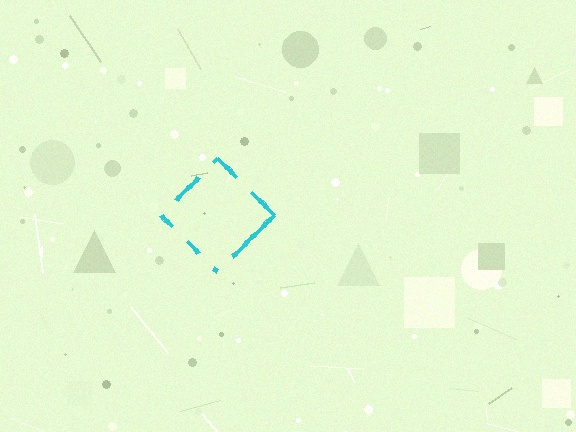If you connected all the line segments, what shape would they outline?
They would outline a diamond.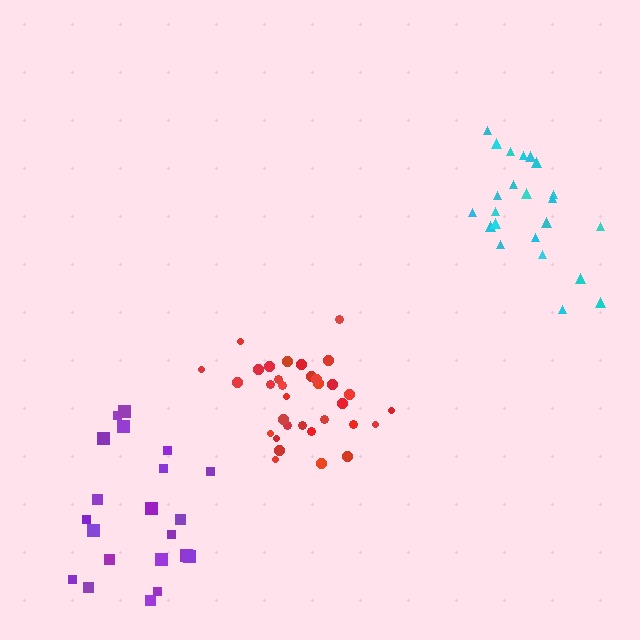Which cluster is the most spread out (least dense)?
Purple.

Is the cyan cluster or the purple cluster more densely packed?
Cyan.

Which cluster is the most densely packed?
Red.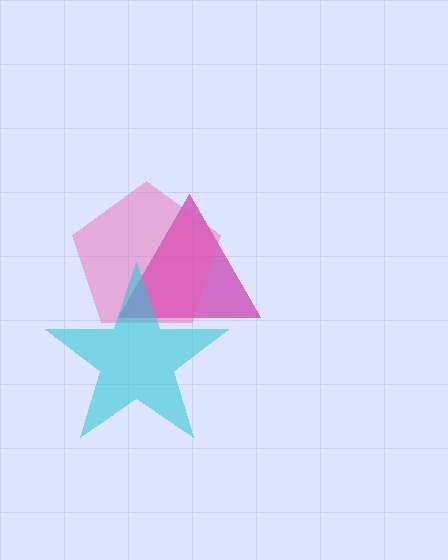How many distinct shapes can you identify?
There are 3 distinct shapes: a magenta triangle, a pink pentagon, a cyan star.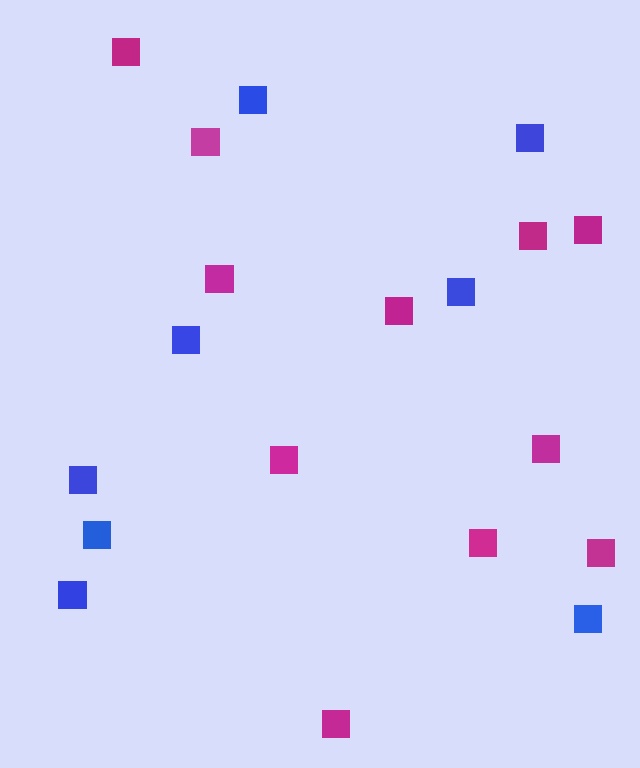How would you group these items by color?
There are 2 groups: one group of blue squares (8) and one group of magenta squares (11).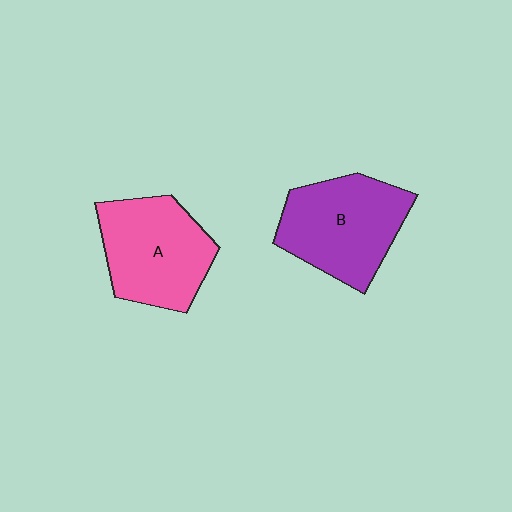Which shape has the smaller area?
Shape A (pink).